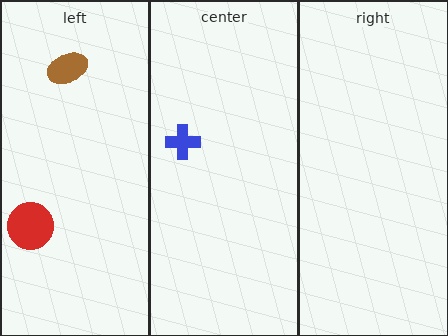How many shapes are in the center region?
1.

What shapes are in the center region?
The blue cross.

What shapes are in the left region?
The brown ellipse, the red circle.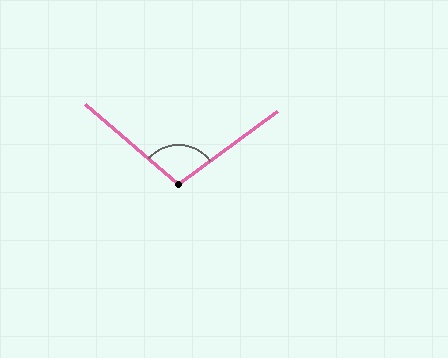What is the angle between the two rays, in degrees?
Approximately 103 degrees.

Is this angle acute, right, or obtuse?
It is obtuse.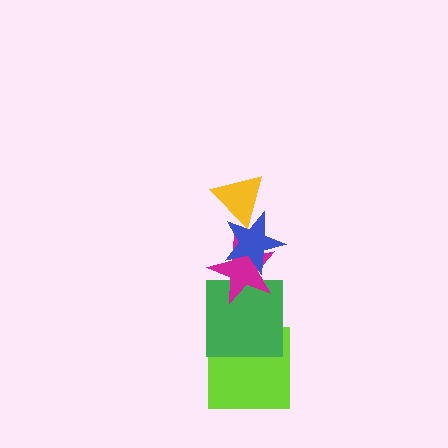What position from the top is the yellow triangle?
The yellow triangle is 1st from the top.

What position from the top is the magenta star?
The magenta star is 3rd from the top.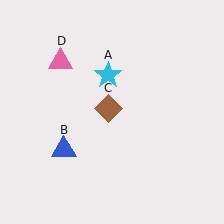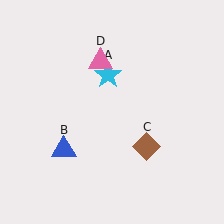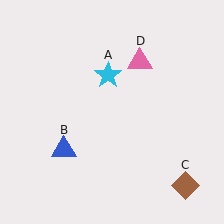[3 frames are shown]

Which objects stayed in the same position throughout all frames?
Cyan star (object A) and blue triangle (object B) remained stationary.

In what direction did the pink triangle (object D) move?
The pink triangle (object D) moved right.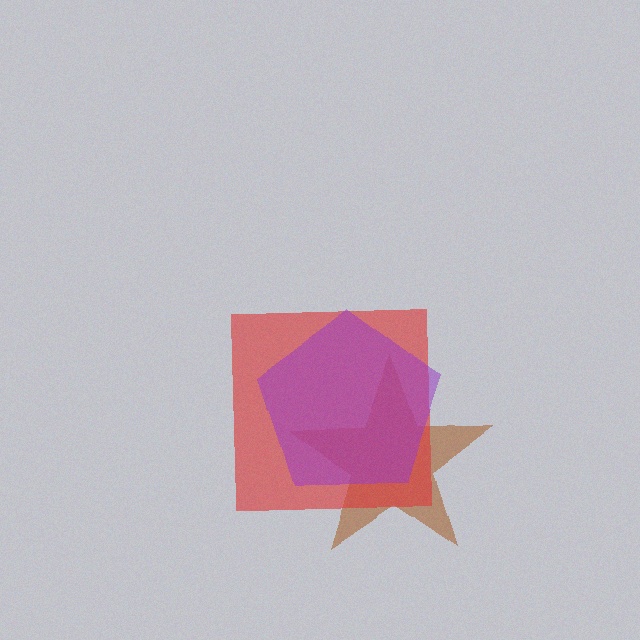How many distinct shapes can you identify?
There are 3 distinct shapes: a brown star, a red square, a purple pentagon.